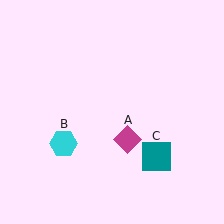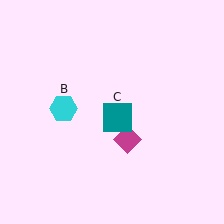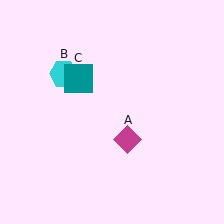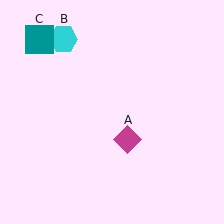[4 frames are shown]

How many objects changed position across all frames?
2 objects changed position: cyan hexagon (object B), teal square (object C).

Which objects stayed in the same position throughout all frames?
Magenta diamond (object A) remained stationary.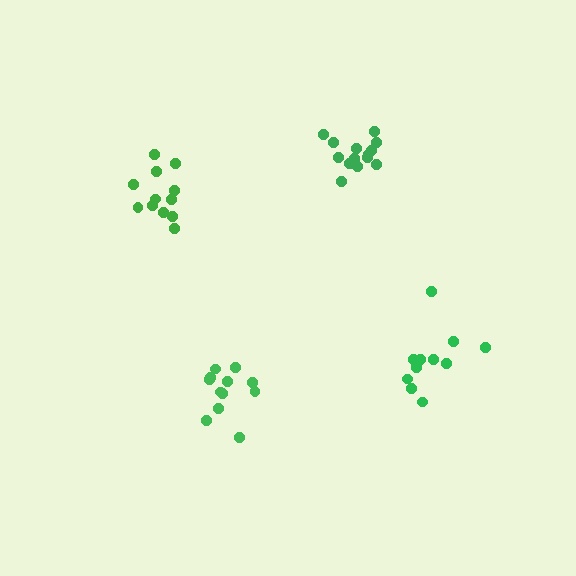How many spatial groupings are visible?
There are 4 spatial groupings.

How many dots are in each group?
Group 1: 12 dots, Group 2: 12 dots, Group 3: 11 dots, Group 4: 14 dots (49 total).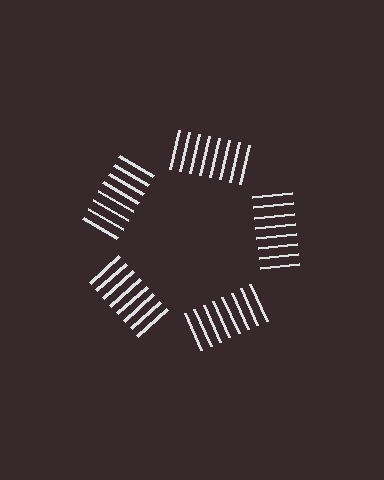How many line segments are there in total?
40 — 8 along each of the 5 edges.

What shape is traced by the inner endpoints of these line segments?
An illusory pentagon — the line segments terminate on its edges but no continuous stroke is drawn.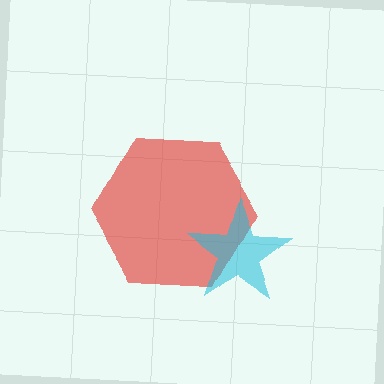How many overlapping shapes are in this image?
There are 2 overlapping shapes in the image.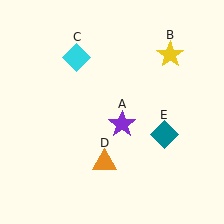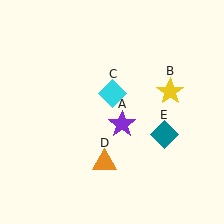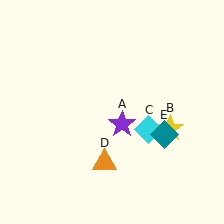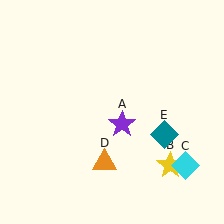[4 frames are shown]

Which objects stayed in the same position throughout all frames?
Purple star (object A) and orange triangle (object D) and teal diamond (object E) remained stationary.